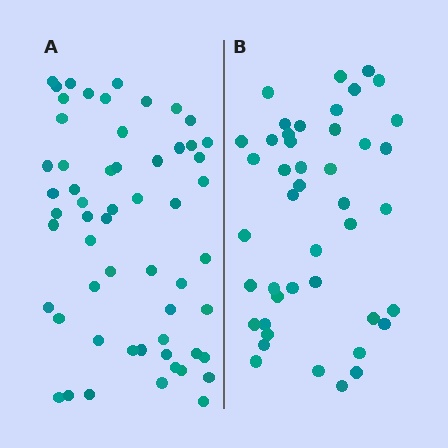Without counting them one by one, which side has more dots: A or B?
Region A (the left region) has more dots.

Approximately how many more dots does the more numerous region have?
Region A has approximately 15 more dots than region B.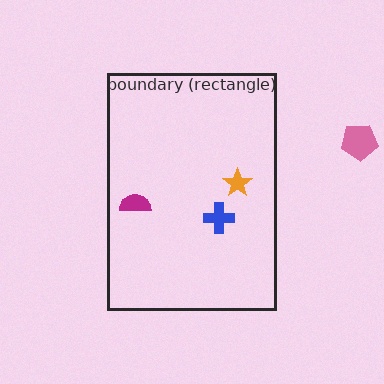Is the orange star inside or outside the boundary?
Inside.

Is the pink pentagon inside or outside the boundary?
Outside.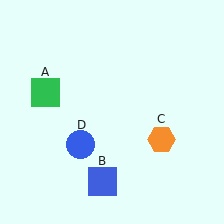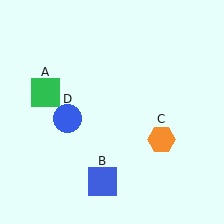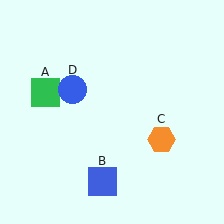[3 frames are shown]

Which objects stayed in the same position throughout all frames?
Green square (object A) and blue square (object B) and orange hexagon (object C) remained stationary.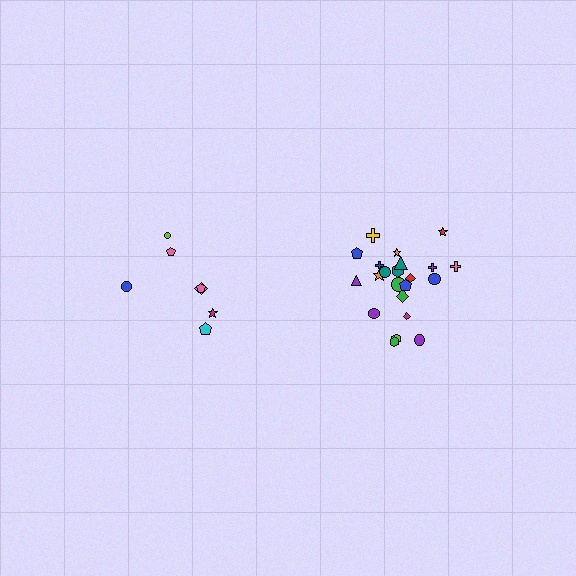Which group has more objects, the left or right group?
The right group.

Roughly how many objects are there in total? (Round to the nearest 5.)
Roughly 30 objects in total.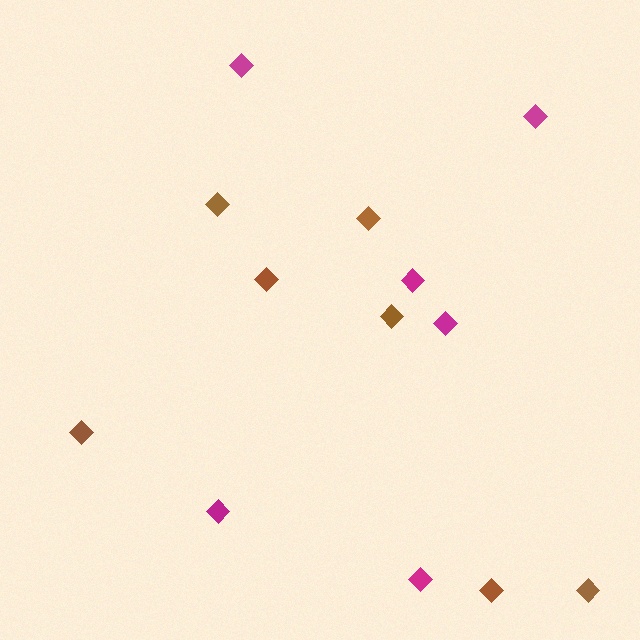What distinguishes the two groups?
There are 2 groups: one group of magenta diamonds (6) and one group of brown diamonds (7).